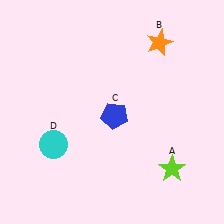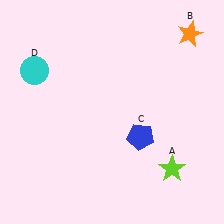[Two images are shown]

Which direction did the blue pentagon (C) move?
The blue pentagon (C) moved right.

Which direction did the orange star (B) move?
The orange star (B) moved right.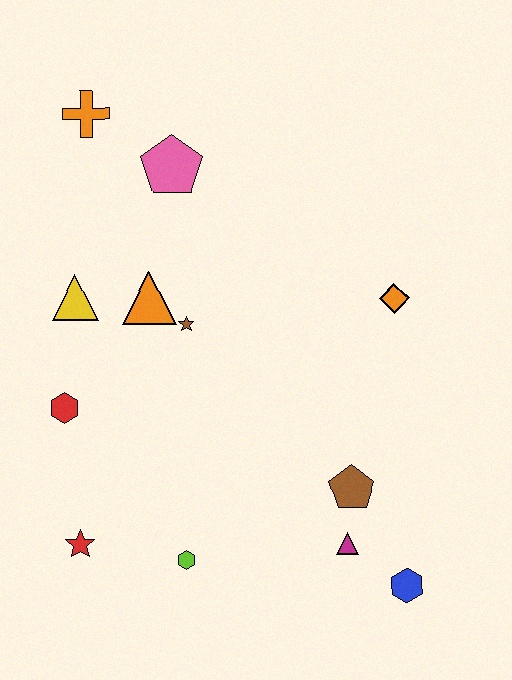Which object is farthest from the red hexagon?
The blue hexagon is farthest from the red hexagon.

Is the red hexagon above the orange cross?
No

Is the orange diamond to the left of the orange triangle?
No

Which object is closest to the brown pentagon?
The magenta triangle is closest to the brown pentagon.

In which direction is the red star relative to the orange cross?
The red star is below the orange cross.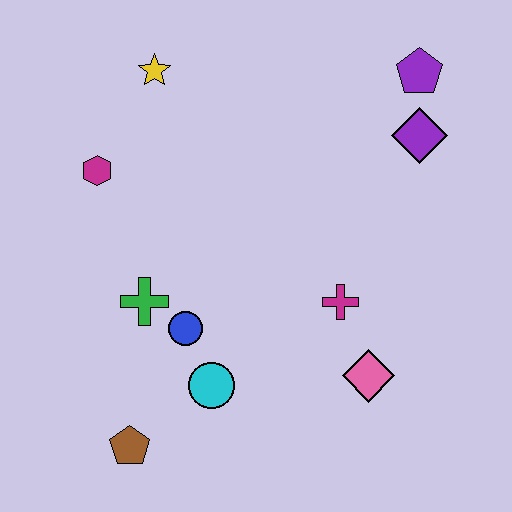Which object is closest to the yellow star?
The magenta hexagon is closest to the yellow star.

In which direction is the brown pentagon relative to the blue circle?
The brown pentagon is below the blue circle.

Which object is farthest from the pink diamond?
The yellow star is farthest from the pink diamond.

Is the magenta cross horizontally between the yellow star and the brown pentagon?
No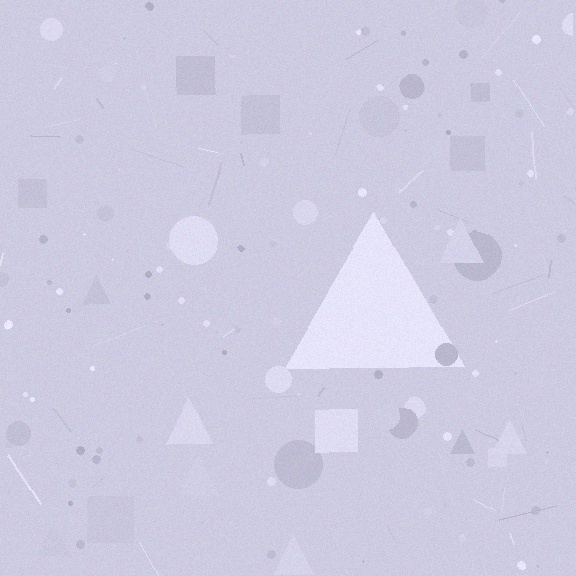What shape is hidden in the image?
A triangle is hidden in the image.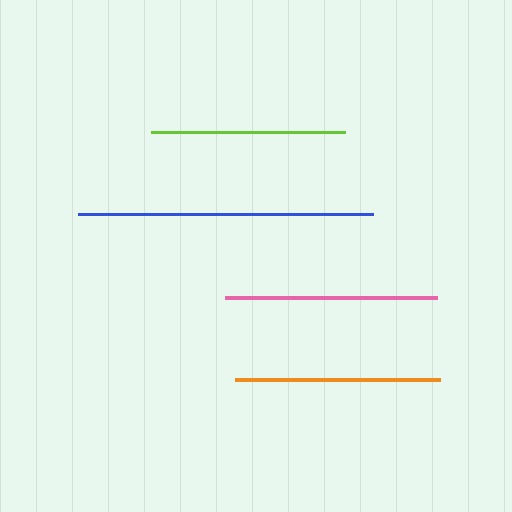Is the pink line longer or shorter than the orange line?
The pink line is longer than the orange line.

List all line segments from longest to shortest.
From longest to shortest: blue, pink, orange, lime.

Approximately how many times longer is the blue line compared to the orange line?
The blue line is approximately 1.4 times the length of the orange line.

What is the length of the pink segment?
The pink segment is approximately 212 pixels long.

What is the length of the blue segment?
The blue segment is approximately 295 pixels long.